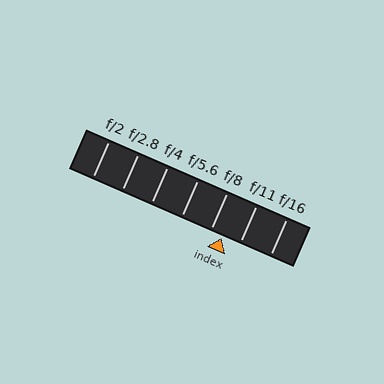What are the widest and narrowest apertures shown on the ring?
The widest aperture shown is f/2 and the narrowest is f/16.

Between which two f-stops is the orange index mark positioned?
The index mark is between f/8 and f/11.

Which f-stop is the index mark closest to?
The index mark is closest to f/8.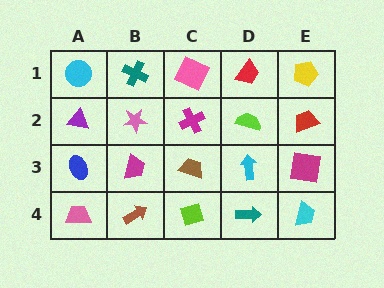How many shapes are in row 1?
5 shapes.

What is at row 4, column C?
A lime diamond.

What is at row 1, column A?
A cyan circle.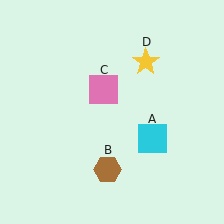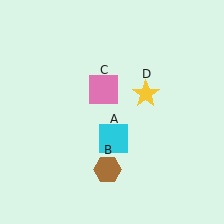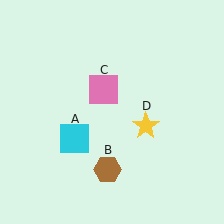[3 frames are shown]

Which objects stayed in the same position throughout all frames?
Brown hexagon (object B) and pink square (object C) remained stationary.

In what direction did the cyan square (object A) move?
The cyan square (object A) moved left.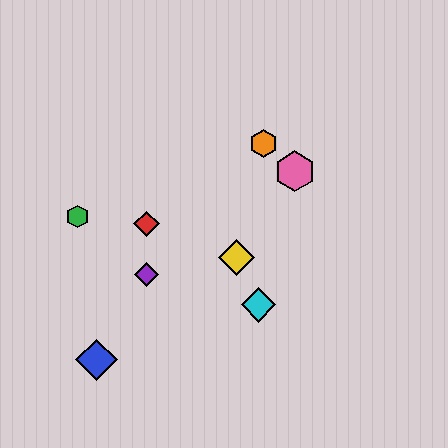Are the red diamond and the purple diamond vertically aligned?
Yes, both are at x≈147.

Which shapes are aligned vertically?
The red diamond, the purple diamond are aligned vertically.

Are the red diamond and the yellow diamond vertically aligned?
No, the red diamond is at x≈147 and the yellow diamond is at x≈237.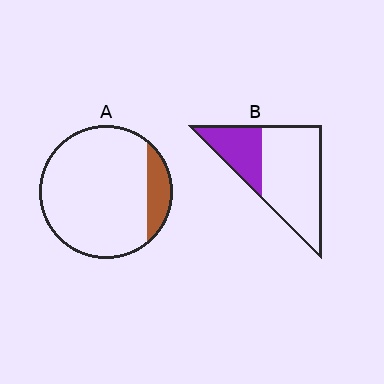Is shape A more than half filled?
No.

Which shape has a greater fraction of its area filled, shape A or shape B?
Shape B.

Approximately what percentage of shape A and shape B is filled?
A is approximately 15% and B is approximately 30%.